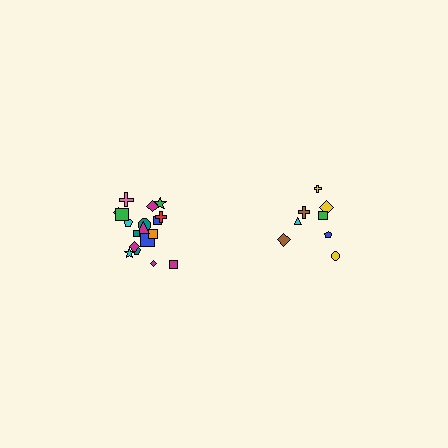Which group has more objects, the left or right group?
The left group.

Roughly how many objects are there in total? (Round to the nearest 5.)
Roughly 25 objects in total.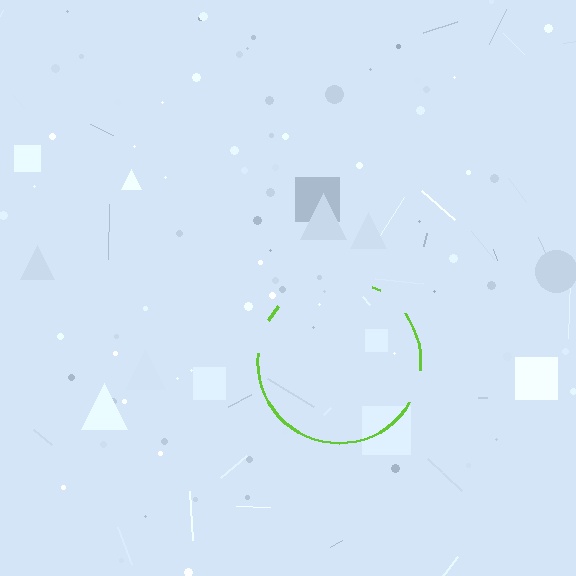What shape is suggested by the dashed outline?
The dashed outline suggests a circle.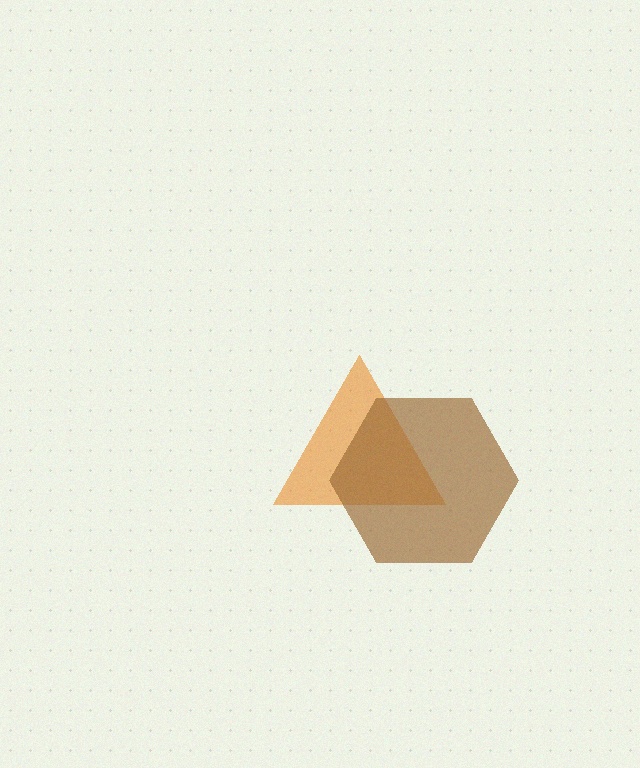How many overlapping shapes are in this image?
There are 2 overlapping shapes in the image.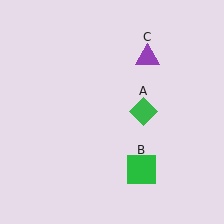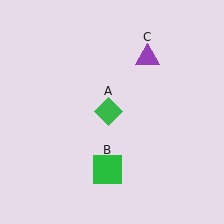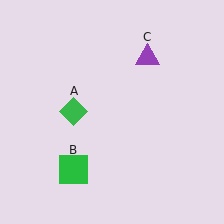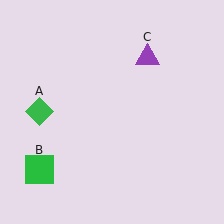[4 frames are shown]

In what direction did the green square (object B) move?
The green square (object B) moved left.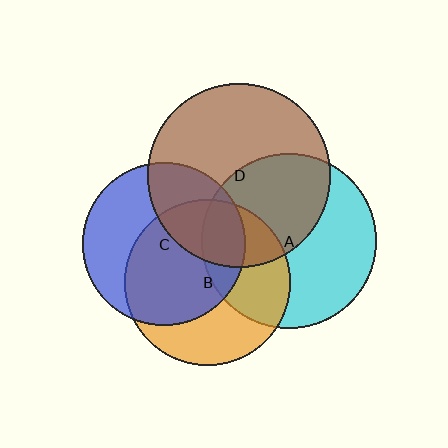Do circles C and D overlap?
Yes.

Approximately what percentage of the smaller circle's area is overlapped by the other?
Approximately 35%.